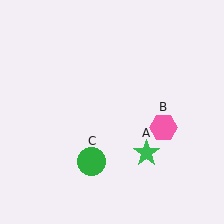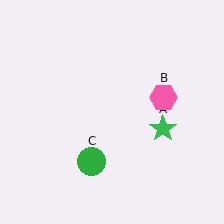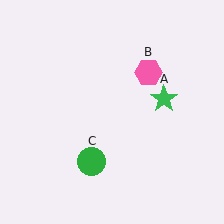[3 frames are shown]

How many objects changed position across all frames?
2 objects changed position: green star (object A), pink hexagon (object B).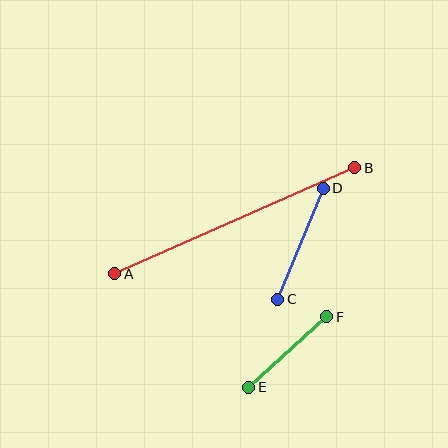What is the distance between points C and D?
The distance is approximately 120 pixels.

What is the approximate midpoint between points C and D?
The midpoint is at approximately (300, 244) pixels.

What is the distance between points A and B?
The distance is approximately 263 pixels.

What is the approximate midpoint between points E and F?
The midpoint is at approximately (288, 352) pixels.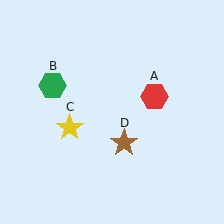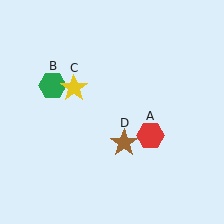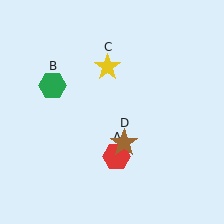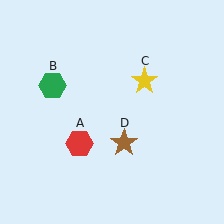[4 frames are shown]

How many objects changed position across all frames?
2 objects changed position: red hexagon (object A), yellow star (object C).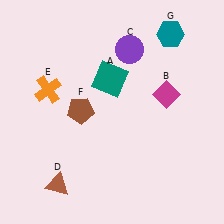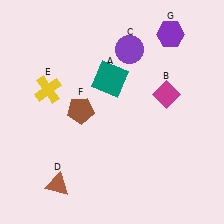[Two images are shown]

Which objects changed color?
E changed from orange to yellow. G changed from teal to purple.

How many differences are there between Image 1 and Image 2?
There are 2 differences between the two images.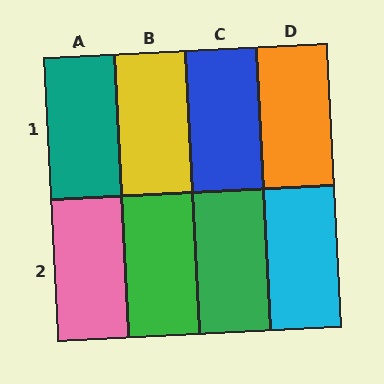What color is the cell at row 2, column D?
Cyan.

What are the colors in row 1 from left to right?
Teal, yellow, blue, orange.